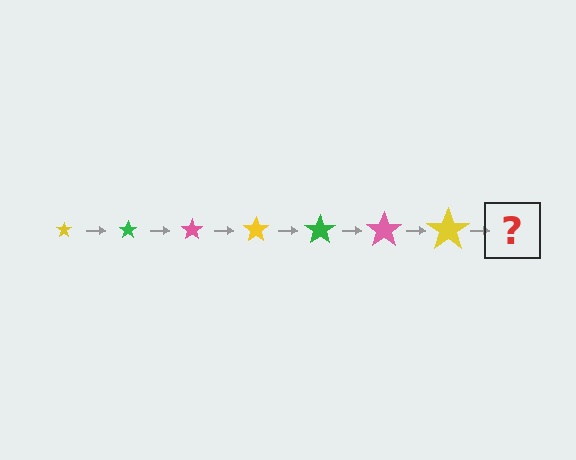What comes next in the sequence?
The next element should be a green star, larger than the previous one.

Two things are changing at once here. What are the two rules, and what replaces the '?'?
The two rules are that the star grows larger each step and the color cycles through yellow, green, and pink. The '?' should be a green star, larger than the previous one.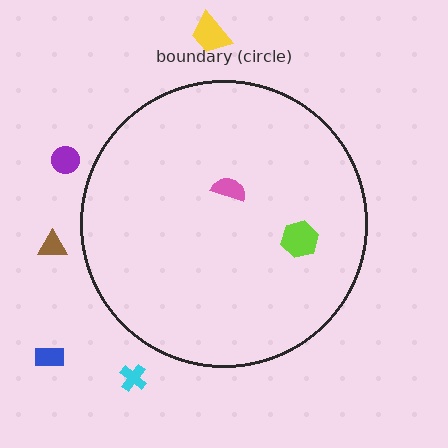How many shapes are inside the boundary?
2 inside, 5 outside.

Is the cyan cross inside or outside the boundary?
Outside.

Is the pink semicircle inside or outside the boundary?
Inside.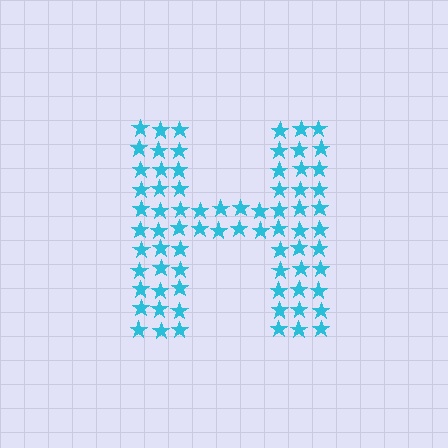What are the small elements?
The small elements are stars.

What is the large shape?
The large shape is the letter H.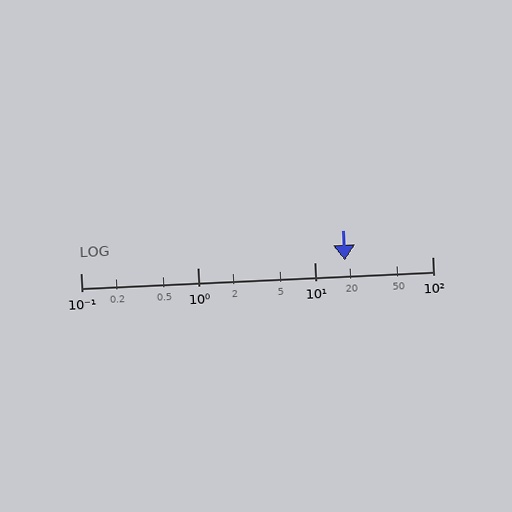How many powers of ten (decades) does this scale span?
The scale spans 3 decades, from 0.1 to 100.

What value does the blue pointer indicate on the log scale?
The pointer indicates approximately 18.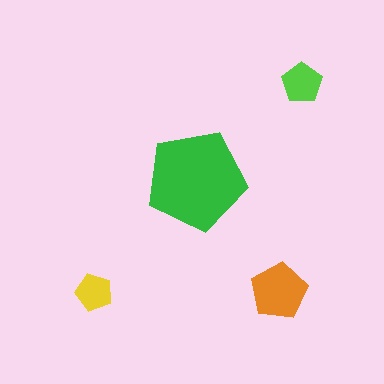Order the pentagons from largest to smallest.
the green one, the orange one, the lime one, the yellow one.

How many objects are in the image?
There are 4 objects in the image.